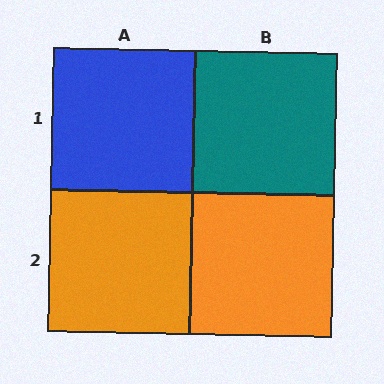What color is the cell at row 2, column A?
Orange.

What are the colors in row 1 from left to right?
Blue, teal.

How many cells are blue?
1 cell is blue.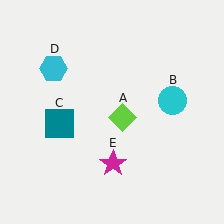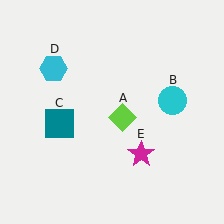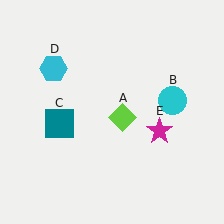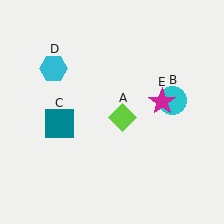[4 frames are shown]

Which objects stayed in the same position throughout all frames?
Lime diamond (object A) and cyan circle (object B) and teal square (object C) and cyan hexagon (object D) remained stationary.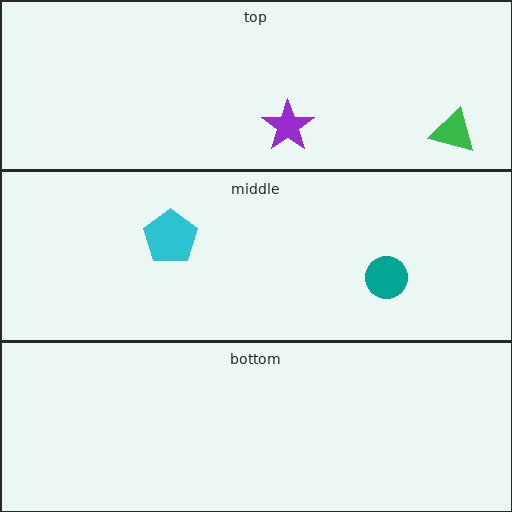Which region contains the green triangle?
The top region.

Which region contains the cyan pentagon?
The middle region.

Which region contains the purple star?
The top region.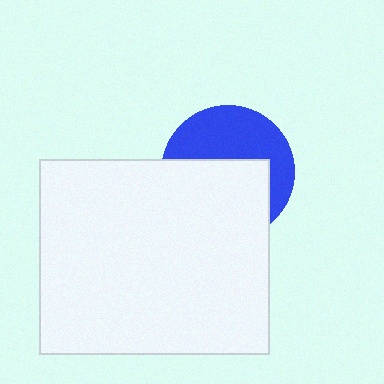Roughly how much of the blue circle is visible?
About half of it is visible (roughly 47%).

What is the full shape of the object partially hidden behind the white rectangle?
The partially hidden object is a blue circle.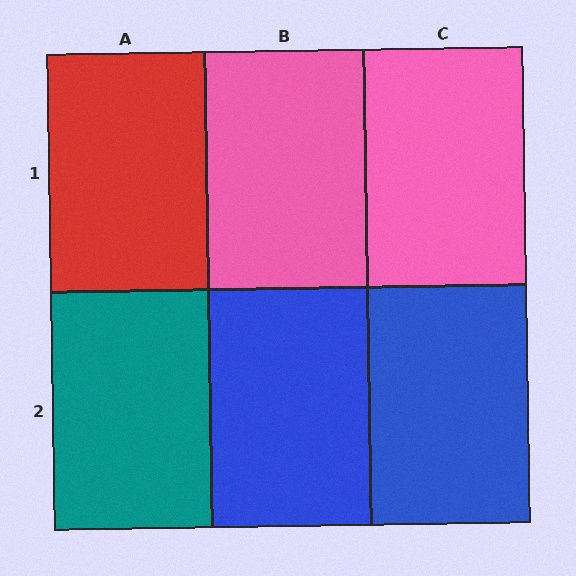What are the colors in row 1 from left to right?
Red, pink, pink.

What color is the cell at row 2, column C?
Blue.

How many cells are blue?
2 cells are blue.